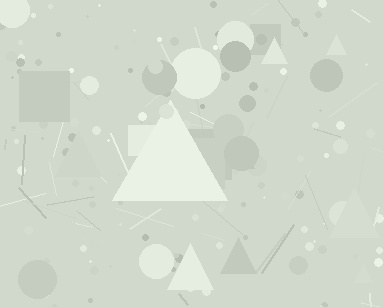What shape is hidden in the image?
A triangle is hidden in the image.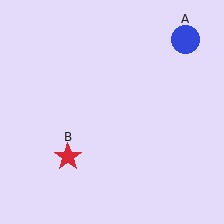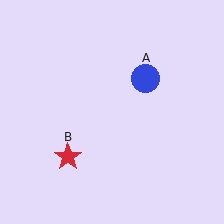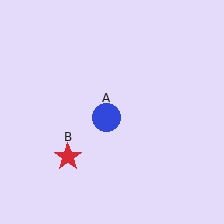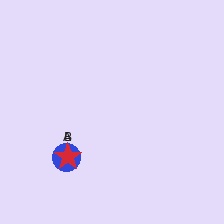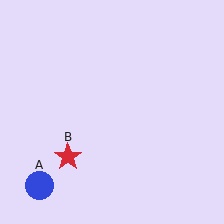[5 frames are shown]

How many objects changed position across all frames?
1 object changed position: blue circle (object A).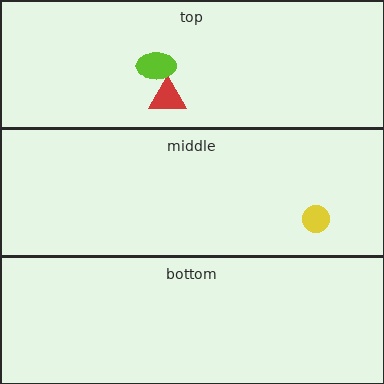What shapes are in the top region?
The red triangle, the lime ellipse.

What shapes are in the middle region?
The yellow circle.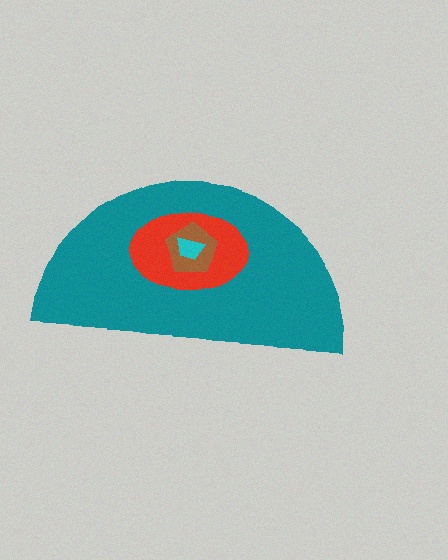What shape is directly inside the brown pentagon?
The cyan trapezoid.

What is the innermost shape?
The cyan trapezoid.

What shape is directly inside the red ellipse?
The brown pentagon.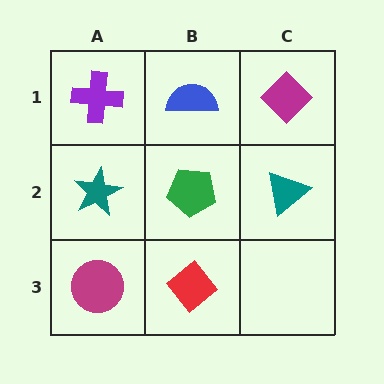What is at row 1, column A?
A purple cross.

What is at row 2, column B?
A green pentagon.